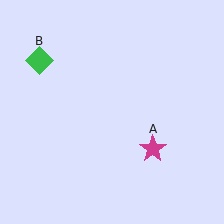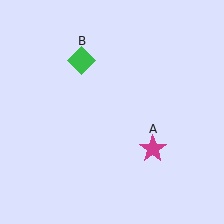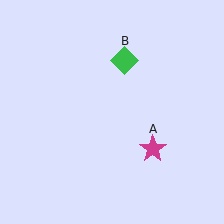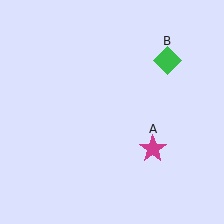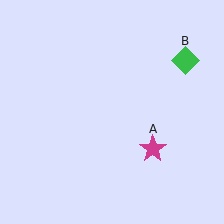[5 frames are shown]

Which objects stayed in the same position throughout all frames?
Magenta star (object A) remained stationary.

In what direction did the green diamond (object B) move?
The green diamond (object B) moved right.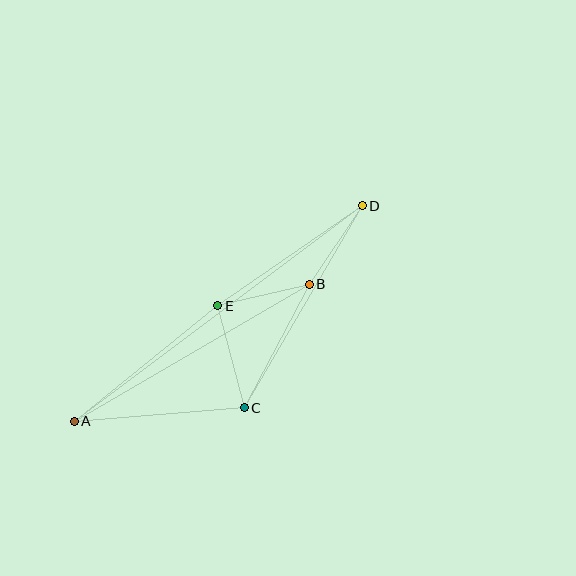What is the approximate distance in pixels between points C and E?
The distance between C and E is approximately 105 pixels.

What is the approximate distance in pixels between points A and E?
The distance between A and E is approximately 184 pixels.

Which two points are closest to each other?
Points B and E are closest to each other.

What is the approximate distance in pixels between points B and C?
The distance between B and C is approximately 139 pixels.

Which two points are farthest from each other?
Points A and D are farthest from each other.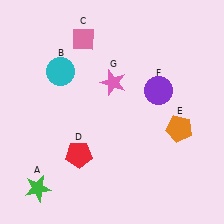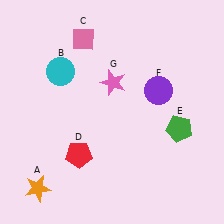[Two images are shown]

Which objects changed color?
A changed from green to orange. E changed from orange to green.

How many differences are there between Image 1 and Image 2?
There are 2 differences between the two images.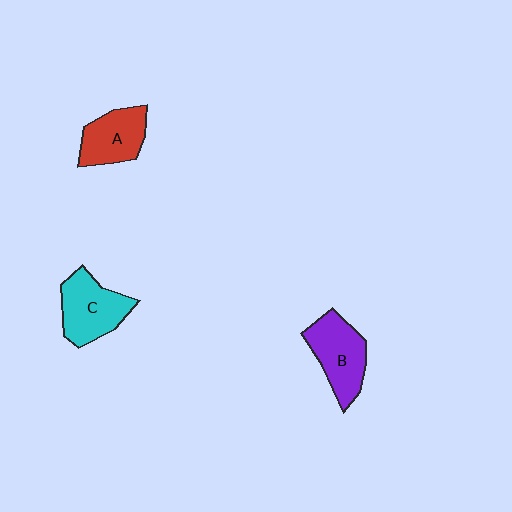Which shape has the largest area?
Shape C (cyan).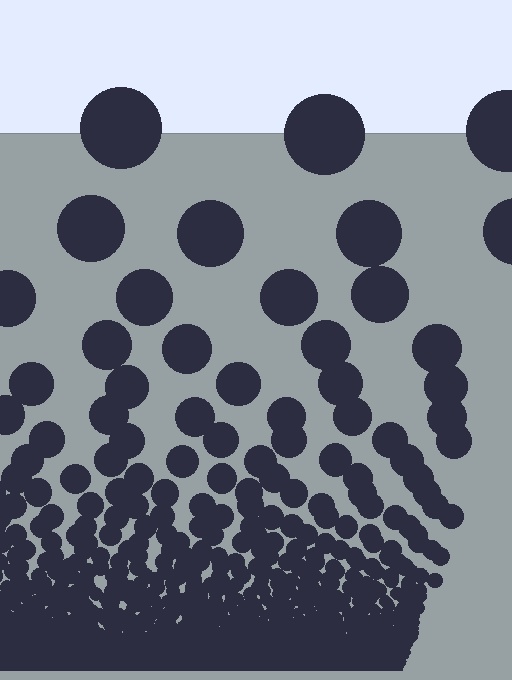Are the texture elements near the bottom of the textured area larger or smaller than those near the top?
Smaller. The gradient is inverted — elements near the bottom are smaller and denser.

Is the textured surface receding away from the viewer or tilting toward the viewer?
The surface appears to tilt toward the viewer. Texture elements get larger and sparser toward the top.